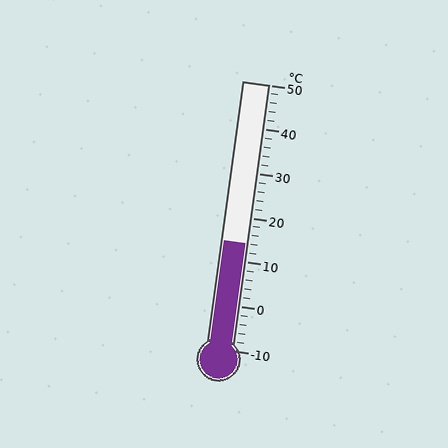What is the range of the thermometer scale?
The thermometer scale ranges from -10°C to 50°C.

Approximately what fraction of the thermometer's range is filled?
The thermometer is filled to approximately 40% of its range.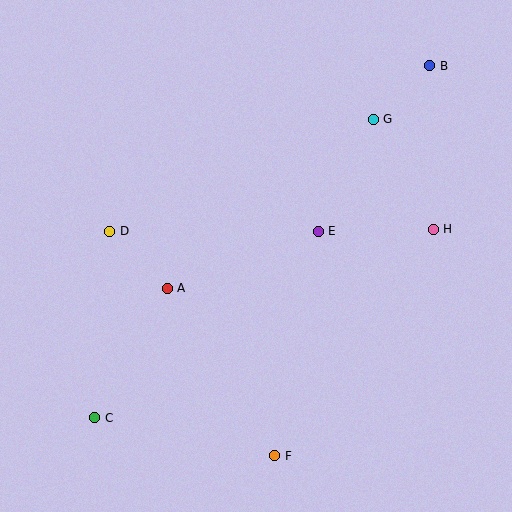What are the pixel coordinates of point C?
Point C is at (95, 418).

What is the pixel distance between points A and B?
The distance between A and B is 344 pixels.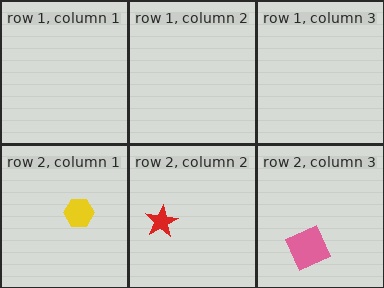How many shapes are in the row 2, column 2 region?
1.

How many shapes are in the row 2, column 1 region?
1.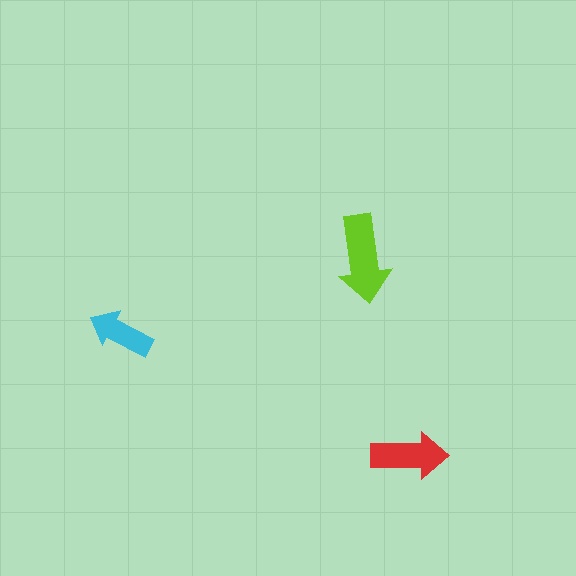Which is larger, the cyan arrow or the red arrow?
The red one.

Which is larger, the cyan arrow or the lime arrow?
The lime one.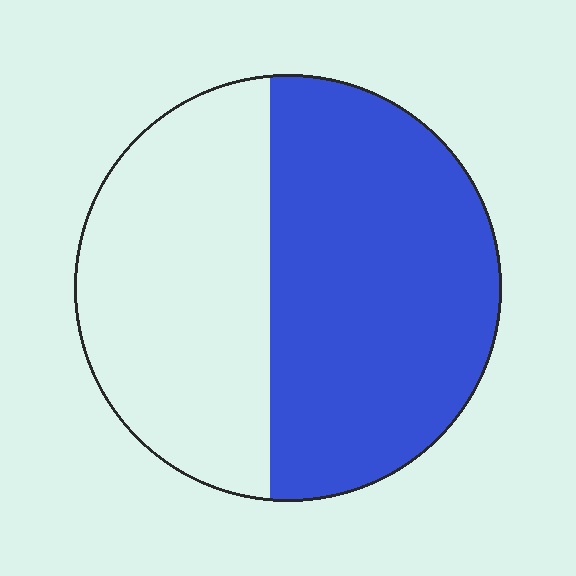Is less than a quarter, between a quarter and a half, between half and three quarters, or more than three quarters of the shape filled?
Between half and three quarters.